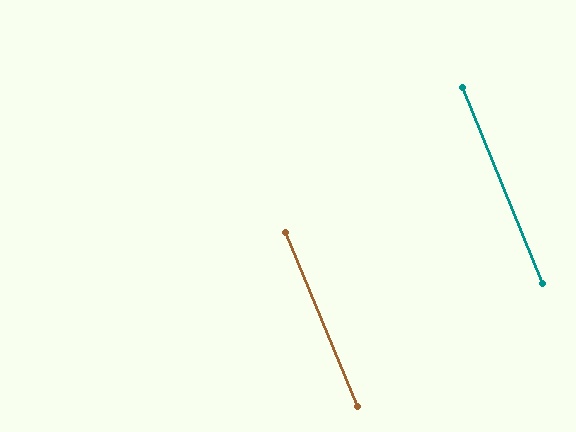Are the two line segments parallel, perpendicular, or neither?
Parallel — their directions differ by only 0.2°.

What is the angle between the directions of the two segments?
Approximately 0 degrees.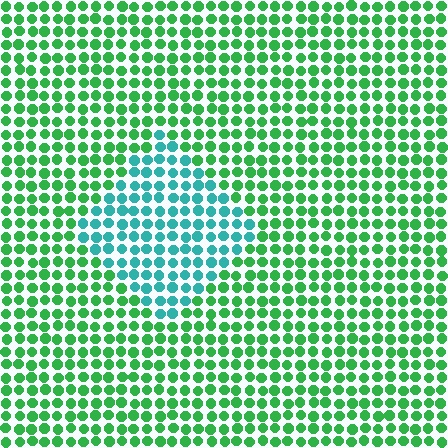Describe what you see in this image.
The image is filled with small green elements in a uniform arrangement. A diamond-shaped region is visible where the elements are tinted to a slightly different hue, forming a subtle color boundary.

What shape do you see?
I see a diamond.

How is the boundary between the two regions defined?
The boundary is defined purely by a slight shift in hue (about 45 degrees). Spacing, size, and orientation are identical on both sides.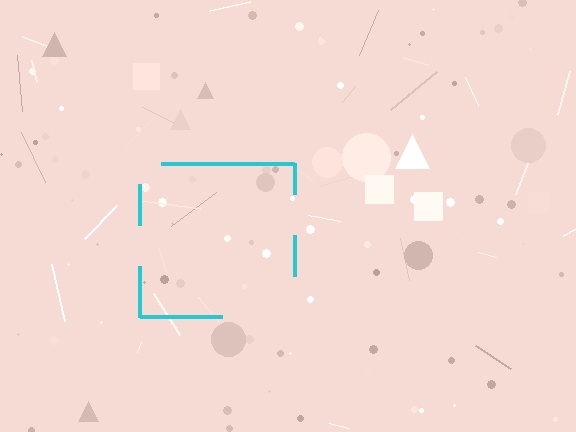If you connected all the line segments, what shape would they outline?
They would outline a square.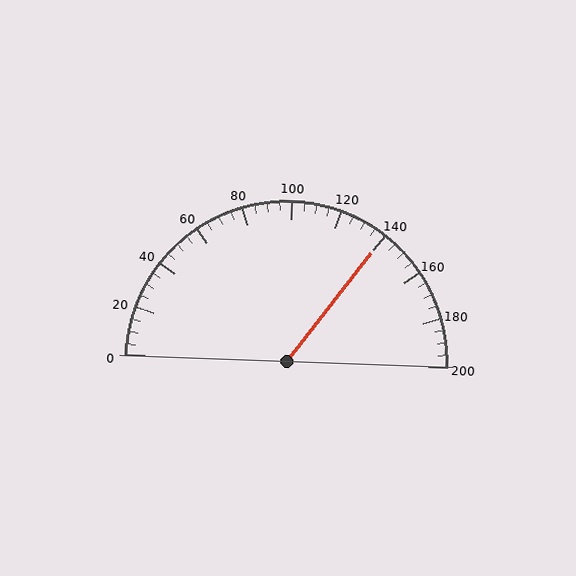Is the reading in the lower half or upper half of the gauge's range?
The reading is in the upper half of the range (0 to 200).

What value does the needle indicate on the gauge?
The needle indicates approximately 140.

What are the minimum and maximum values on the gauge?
The gauge ranges from 0 to 200.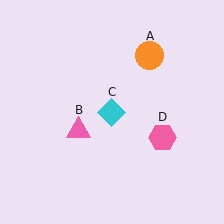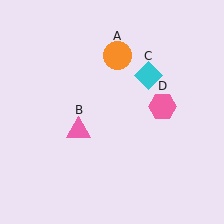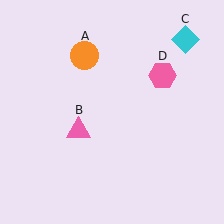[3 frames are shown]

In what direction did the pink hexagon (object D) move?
The pink hexagon (object D) moved up.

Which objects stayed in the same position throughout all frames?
Pink triangle (object B) remained stationary.